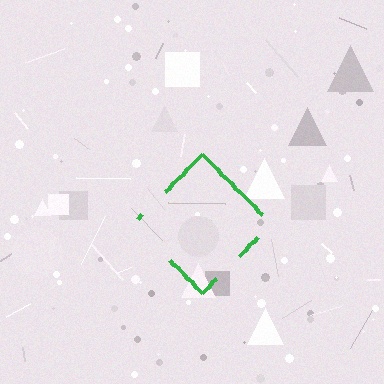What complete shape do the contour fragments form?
The contour fragments form a diamond.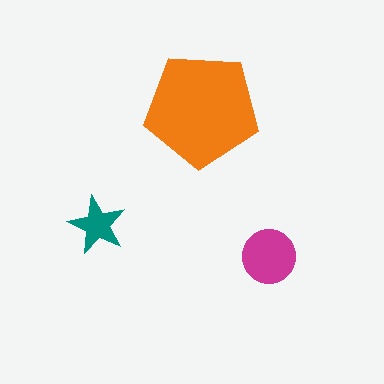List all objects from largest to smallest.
The orange pentagon, the magenta circle, the teal star.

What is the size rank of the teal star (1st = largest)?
3rd.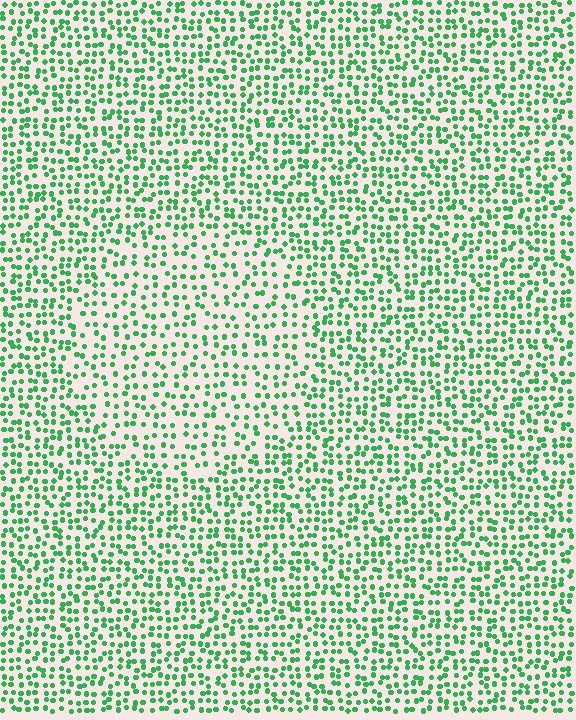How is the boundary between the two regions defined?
The boundary is defined by a change in element density (approximately 1.5x ratio). All elements are the same color, size, and shape.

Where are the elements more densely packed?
The elements are more densely packed outside the circle boundary.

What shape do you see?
I see a circle.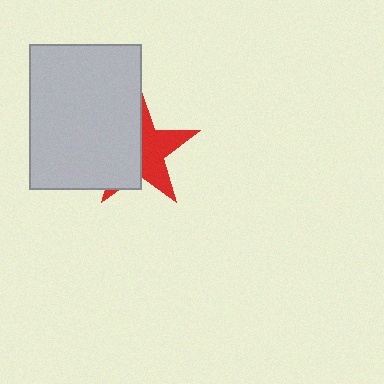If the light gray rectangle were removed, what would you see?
You would see the complete red star.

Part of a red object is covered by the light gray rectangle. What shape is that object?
It is a star.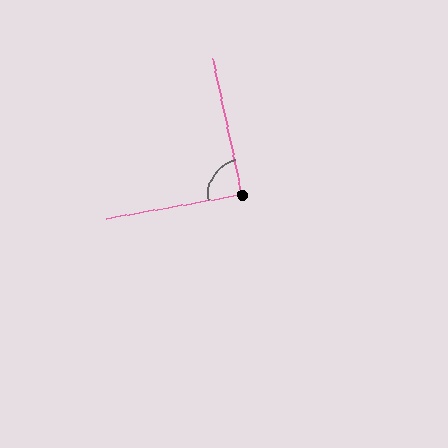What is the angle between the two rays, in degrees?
Approximately 88 degrees.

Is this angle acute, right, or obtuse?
It is approximately a right angle.